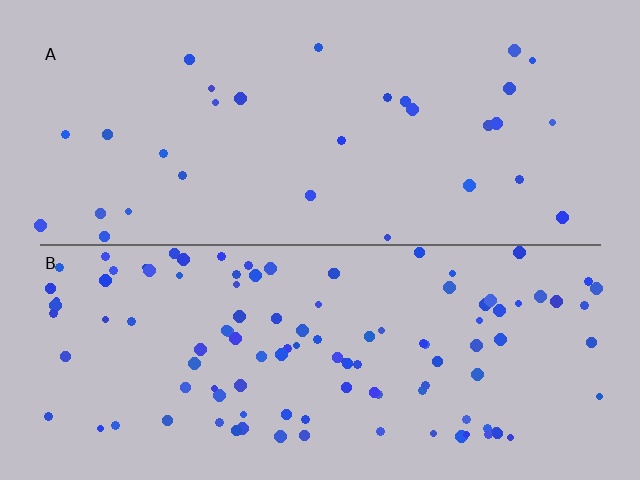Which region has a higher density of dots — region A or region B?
B (the bottom).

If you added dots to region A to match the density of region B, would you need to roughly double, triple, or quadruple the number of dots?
Approximately quadruple.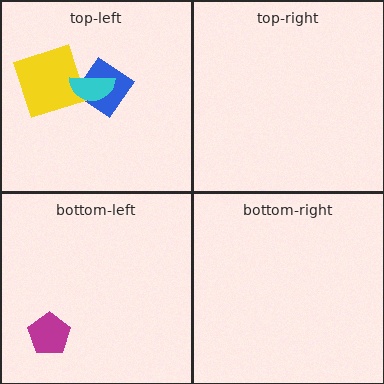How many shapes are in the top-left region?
3.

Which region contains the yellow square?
The top-left region.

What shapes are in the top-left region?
The blue diamond, the yellow square, the cyan semicircle.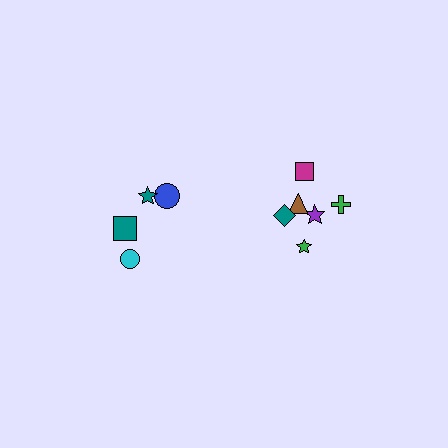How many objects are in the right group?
There are 6 objects.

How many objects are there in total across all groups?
There are 10 objects.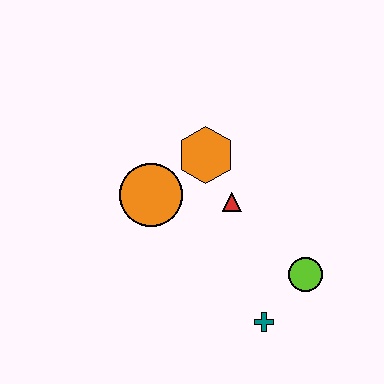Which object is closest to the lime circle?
The teal cross is closest to the lime circle.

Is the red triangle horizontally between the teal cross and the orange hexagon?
Yes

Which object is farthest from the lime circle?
The orange circle is farthest from the lime circle.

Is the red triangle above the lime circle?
Yes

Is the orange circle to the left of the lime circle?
Yes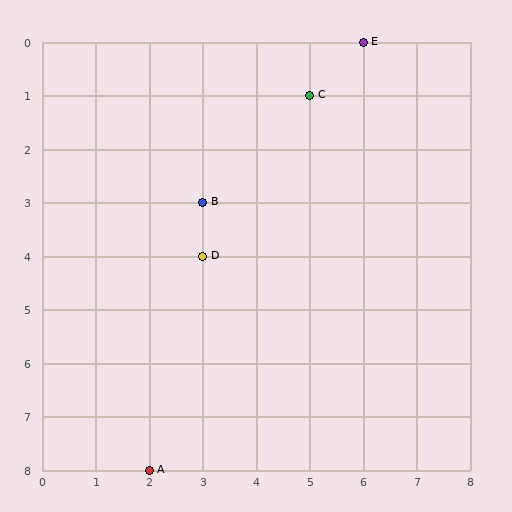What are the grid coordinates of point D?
Point D is at grid coordinates (3, 4).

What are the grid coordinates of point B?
Point B is at grid coordinates (3, 3).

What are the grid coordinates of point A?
Point A is at grid coordinates (2, 8).